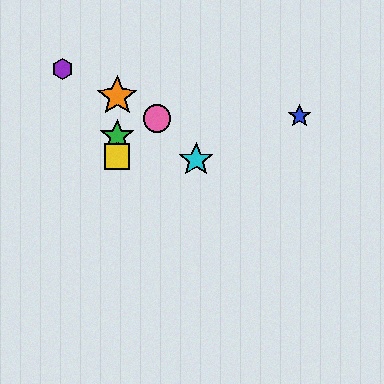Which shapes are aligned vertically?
The red star, the green star, the yellow square, the orange star are aligned vertically.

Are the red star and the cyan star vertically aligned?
No, the red star is at x≈117 and the cyan star is at x≈196.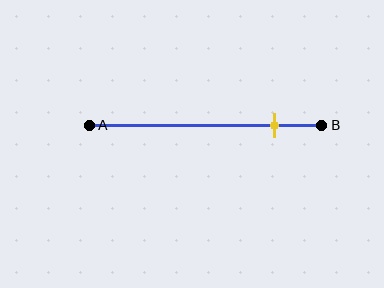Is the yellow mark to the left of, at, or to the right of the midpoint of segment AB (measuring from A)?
The yellow mark is to the right of the midpoint of segment AB.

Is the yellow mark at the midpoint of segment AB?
No, the mark is at about 80% from A, not at the 50% midpoint.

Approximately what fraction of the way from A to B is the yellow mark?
The yellow mark is approximately 80% of the way from A to B.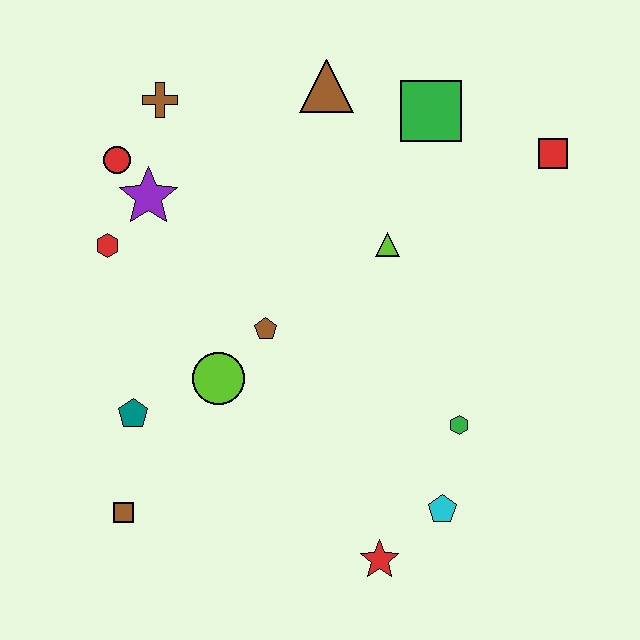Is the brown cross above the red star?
Yes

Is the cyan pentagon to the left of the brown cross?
No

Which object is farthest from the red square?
The brown square is farthest from the red square.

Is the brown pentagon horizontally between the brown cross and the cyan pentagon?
Yes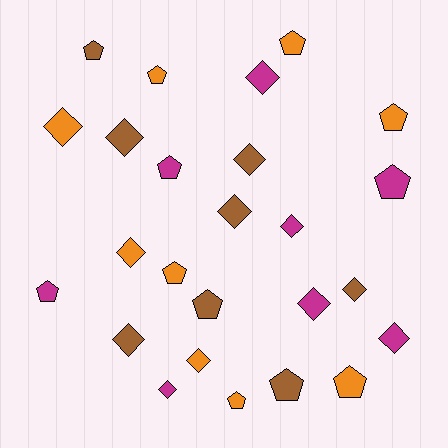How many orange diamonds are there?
There are 3 orange diamonds.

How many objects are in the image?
There are 25 objects.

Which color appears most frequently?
Orange, with 9 objects.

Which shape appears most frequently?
Diamond, with 13 objects.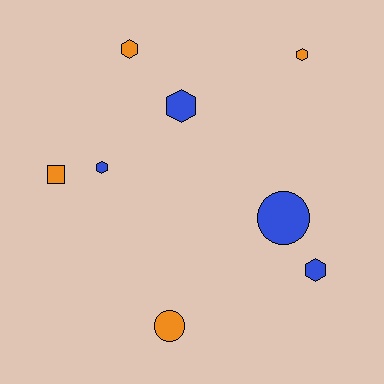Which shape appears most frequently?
Hexagon, with 5 objects.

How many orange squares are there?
There is 1 orange square.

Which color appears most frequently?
Blue, with 4 objects.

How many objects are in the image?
There are 8 objects.